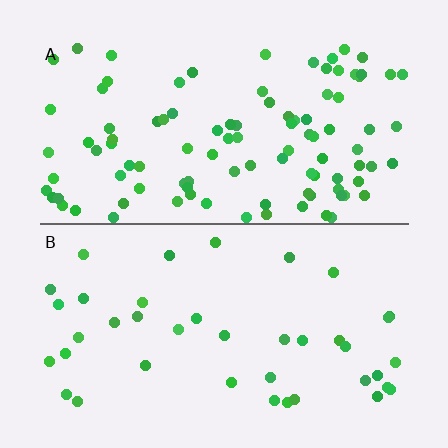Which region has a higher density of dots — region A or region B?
A (the top).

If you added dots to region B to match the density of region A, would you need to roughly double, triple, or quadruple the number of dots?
Approximately triple.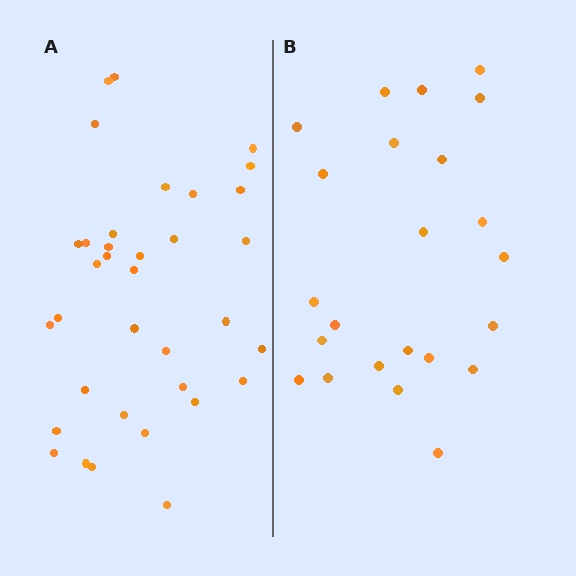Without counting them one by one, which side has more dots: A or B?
Region A (the left region) has more dots.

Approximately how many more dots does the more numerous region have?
Region A has roughly 12 or so more dots than region B.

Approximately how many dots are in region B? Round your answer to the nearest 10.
About 20 dots. (The exact count is 23, which rounds to 20.)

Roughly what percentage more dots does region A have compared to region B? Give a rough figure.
About 50% more.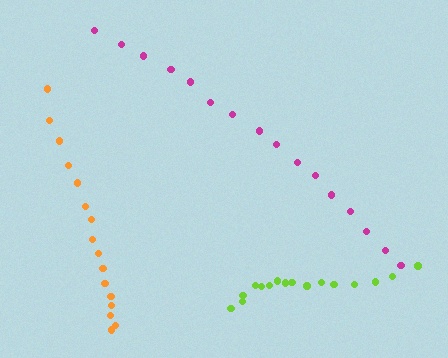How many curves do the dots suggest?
There are 3 distinct paths.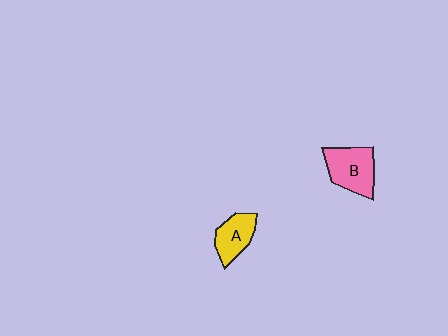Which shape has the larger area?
Shape B (pink).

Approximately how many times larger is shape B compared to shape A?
Approximately 1.3 times.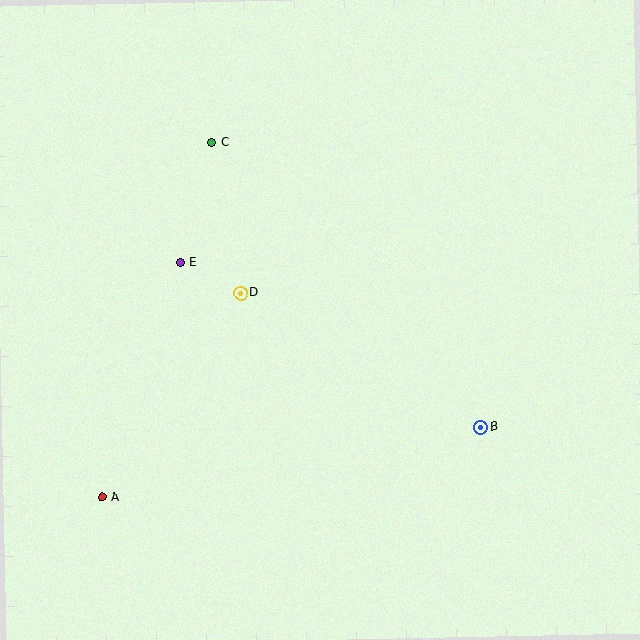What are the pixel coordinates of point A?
Point A is at (102, 497).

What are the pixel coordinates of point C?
Point C is at (212, 142).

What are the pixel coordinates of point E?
Point E is at (180, 262).